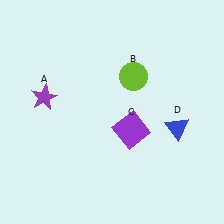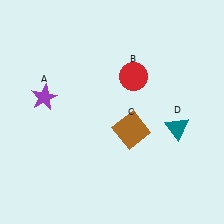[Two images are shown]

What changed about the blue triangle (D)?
In Image 1, D is blue. In Image 2, it changed to teal.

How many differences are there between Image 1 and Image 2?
There are 3 differences between the two images.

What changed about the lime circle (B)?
In Image 1, B is lime. In Image 2, it changed to red.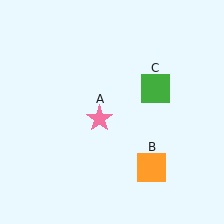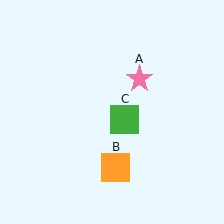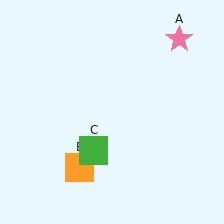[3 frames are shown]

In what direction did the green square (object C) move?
The green square (object C) moved down and to the left.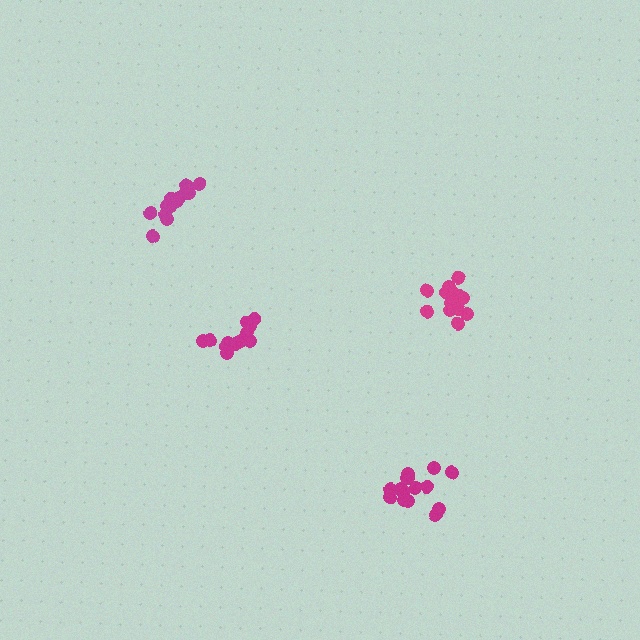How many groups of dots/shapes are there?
There are 4 groups.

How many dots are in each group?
Group 1: 12 dots, Group 2: 14 dots, Group 3: 15 dots, Group 4: 13 dots (54 total).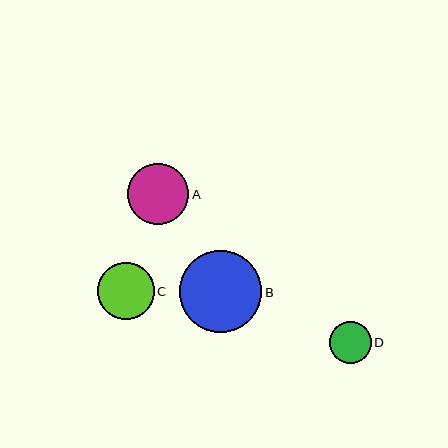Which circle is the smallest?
Circle D is the smallest with a size of approximately 42 pixels.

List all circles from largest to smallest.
From largest to smallest: B, A, C, D.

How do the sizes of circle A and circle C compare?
Circle A and circle C are approximately the same size.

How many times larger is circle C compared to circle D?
Circle C is approximately 1.3 times the size of circle D.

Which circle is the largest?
Circle B is the largest with a size of approximately 82 pixels.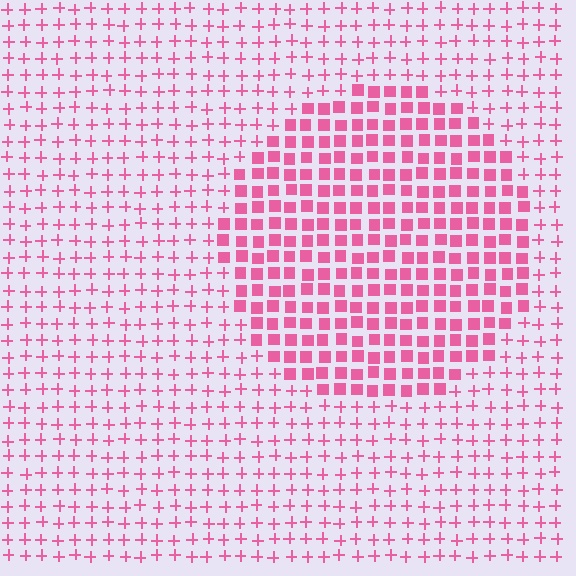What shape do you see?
I see a circle.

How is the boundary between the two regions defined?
The boundary is defined by a change in element shape: squares inside vs. plus signs outside. All elements share the same color and spacing.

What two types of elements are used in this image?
The image uses squares inside the circle region and plus signs outside it.